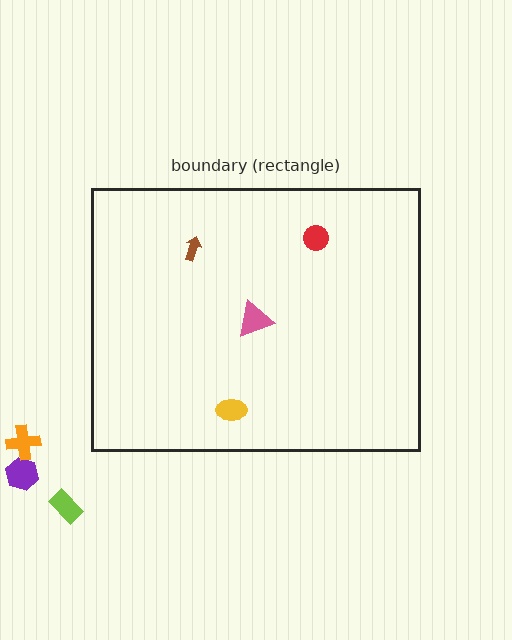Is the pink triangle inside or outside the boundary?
Inside.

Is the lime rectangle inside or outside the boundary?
Outside.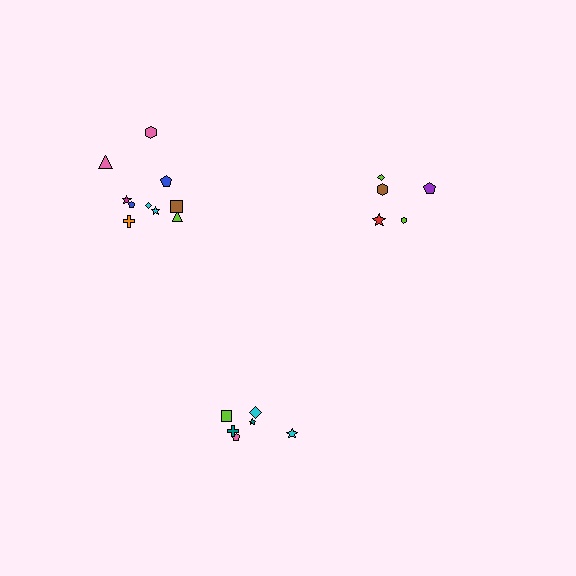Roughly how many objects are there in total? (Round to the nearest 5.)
Roughly 20 objects in total.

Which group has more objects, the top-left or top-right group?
The top-left group.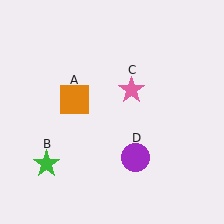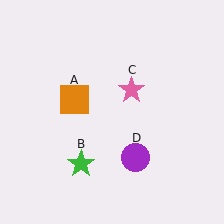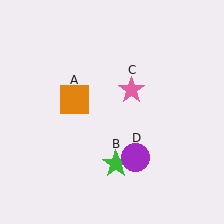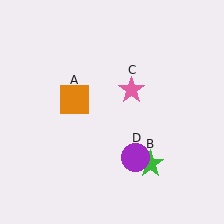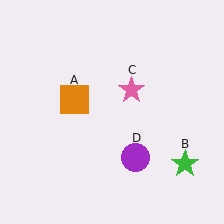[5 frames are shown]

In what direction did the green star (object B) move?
The green star (object B) moved right.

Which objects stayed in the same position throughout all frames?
Orange square (object A) and pink star (object C) and purple circle (object D) remained stationary.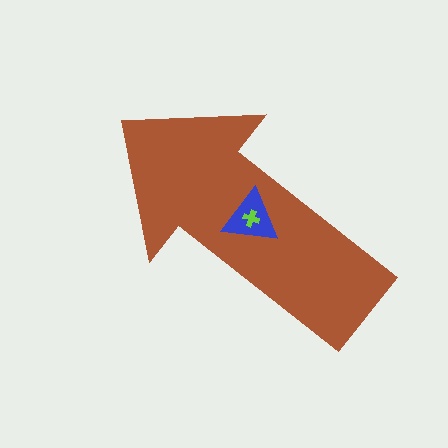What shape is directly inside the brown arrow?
The blue triangle.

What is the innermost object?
The lime cross.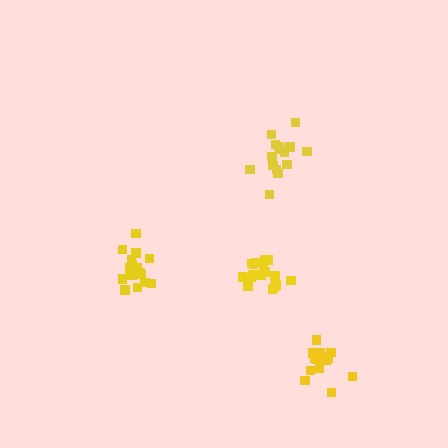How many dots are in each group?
Group 1: 17 dots, Group 2: 19 dots, Group 3: 18 dots, Group 4: 15 dots (69 total).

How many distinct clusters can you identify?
There are 4 distinct clusters.